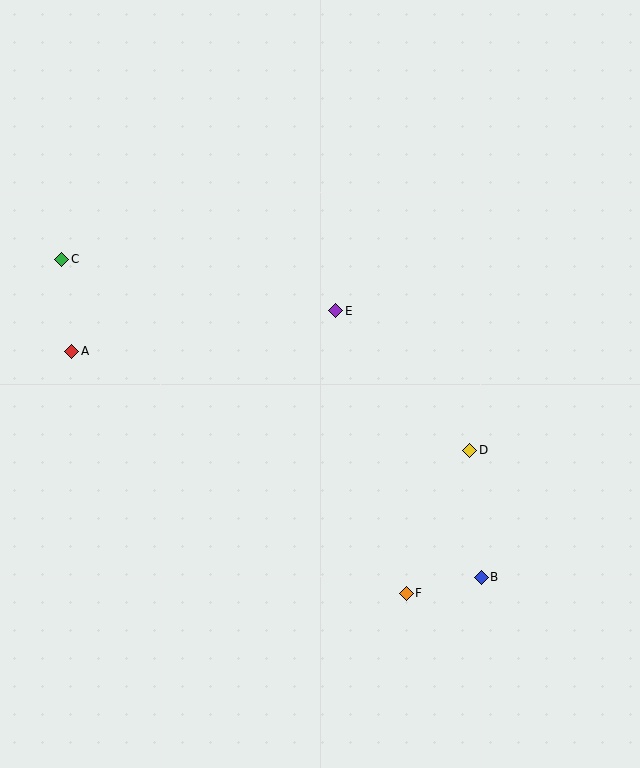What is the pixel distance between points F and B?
The distance between F and B is 77 pixels.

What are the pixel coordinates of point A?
Point A is at (72, 351).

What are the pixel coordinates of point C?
Point C is at (62, 259).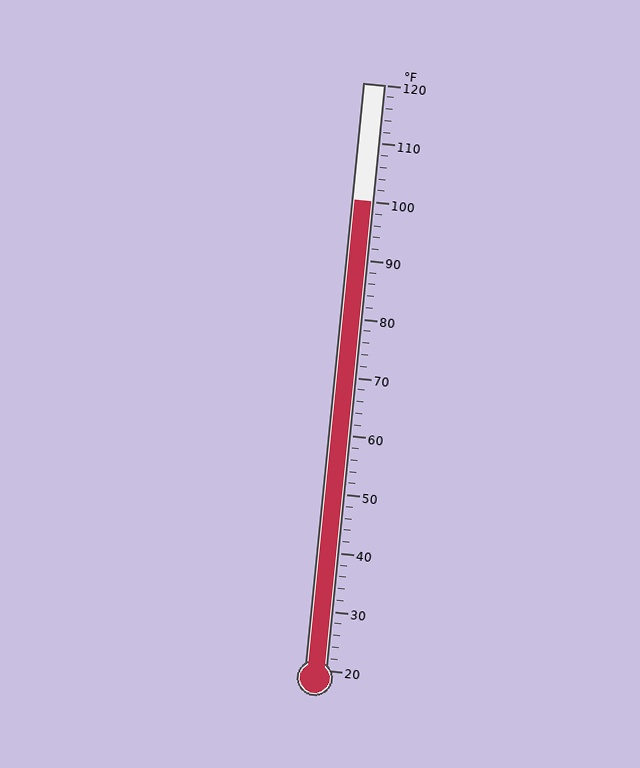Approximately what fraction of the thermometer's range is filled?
The thermometer is filled to approximately 80% of its range.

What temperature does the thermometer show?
The thermometer shows approximately 100°F.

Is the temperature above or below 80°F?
The temperature is above 80°F.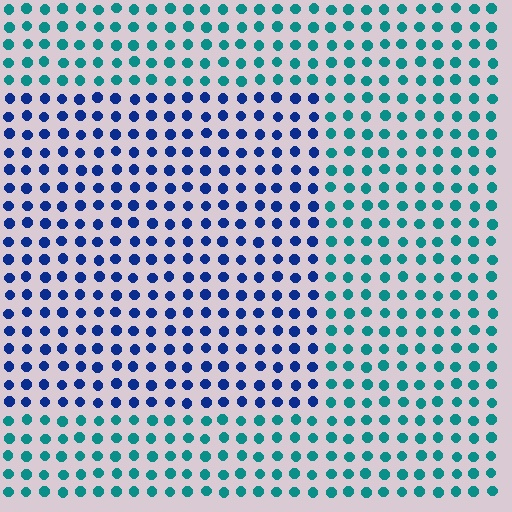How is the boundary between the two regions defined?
The boundary is defined purely by a slight shift in hue (about 48 degrees). Spacing, size, and orientation are identical on both sides.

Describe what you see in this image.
The image is filled with small teal elements in a uniform arrangement. A rectangle-shaped region is visible where the elements are tinted to a slightly different hue, forming a subtle color boundary.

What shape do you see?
I see a rectangle.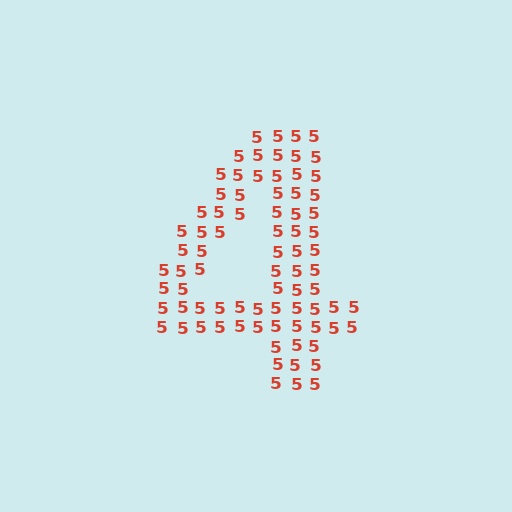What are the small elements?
The small elements are digit 5's.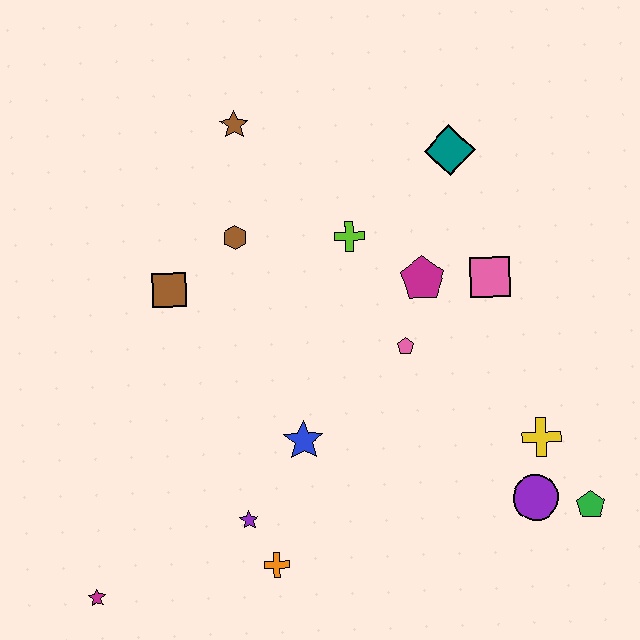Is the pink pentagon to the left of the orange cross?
No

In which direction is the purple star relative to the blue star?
The purple star is below the blue star.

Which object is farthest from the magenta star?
The teal diamond is farthest from the magenta star.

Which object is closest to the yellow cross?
The purple circle is closest to the yellow cross.